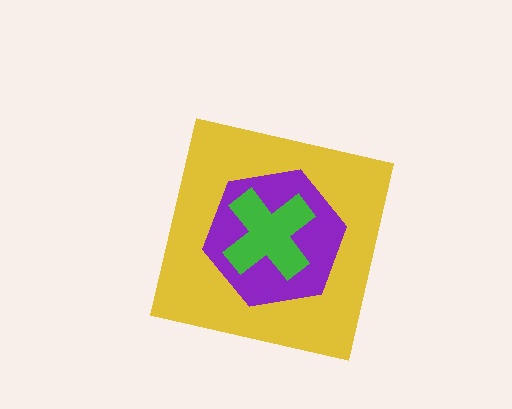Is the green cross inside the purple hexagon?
Yes.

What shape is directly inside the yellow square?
The purple hexagon.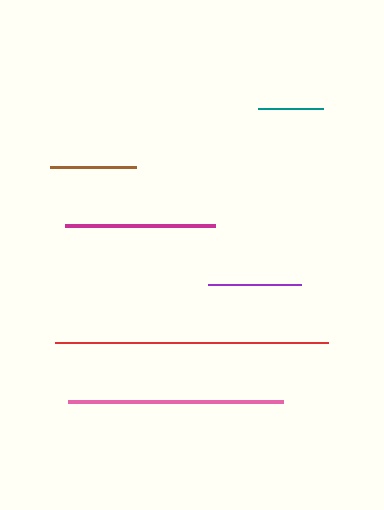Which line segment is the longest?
The red line is the longest at approximately 273 pixels.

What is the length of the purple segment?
The purple segment is approximately 92 pixels long.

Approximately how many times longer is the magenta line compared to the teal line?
The magenta line is approximately 2.3 times the length of the teal line.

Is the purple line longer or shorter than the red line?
The red line is longer than the purple line.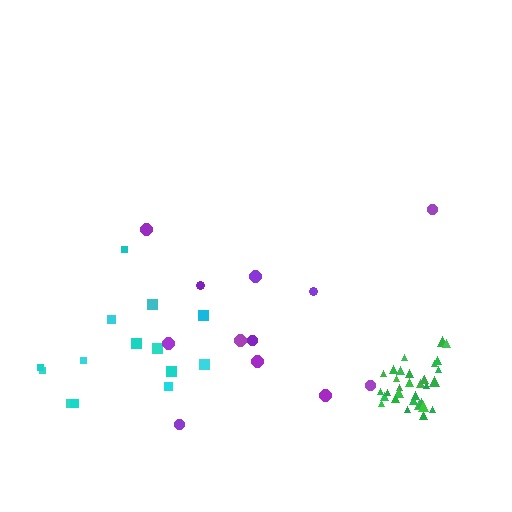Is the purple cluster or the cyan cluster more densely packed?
Cyan.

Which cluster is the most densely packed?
Green.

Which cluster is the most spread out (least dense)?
Purple.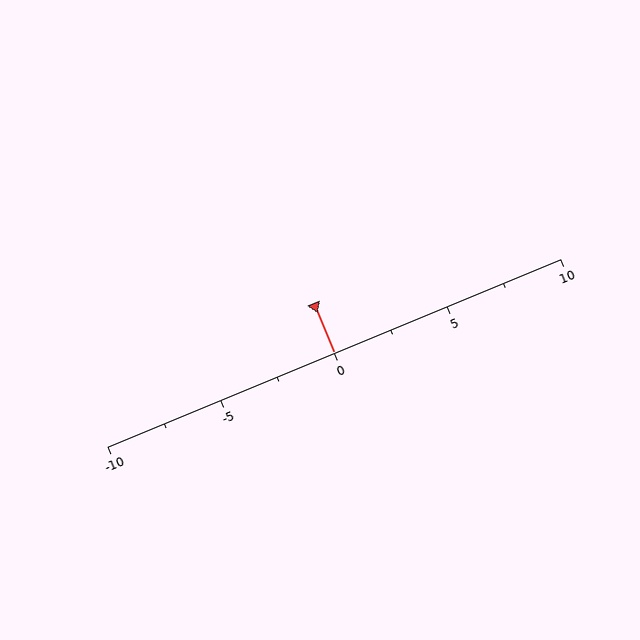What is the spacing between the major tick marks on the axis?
The major ticks are spaced 5 apart.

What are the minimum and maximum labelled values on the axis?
The axis runs from -10 to 10.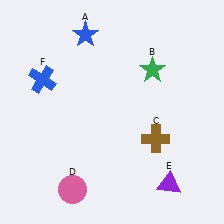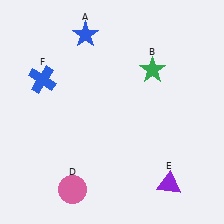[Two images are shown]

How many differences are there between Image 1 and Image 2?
There is 1 difference between the two images.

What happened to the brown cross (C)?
The brown cross (C) was removed in Image 2. It was in the bottom-right area of Image 1.